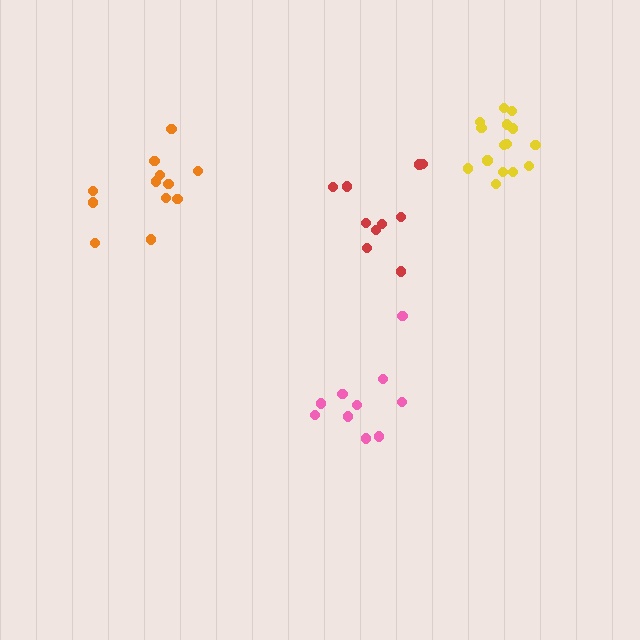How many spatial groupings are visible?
There are 4 spatial groupings.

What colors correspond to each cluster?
The clusters are colored: pink, yellow, orange, red.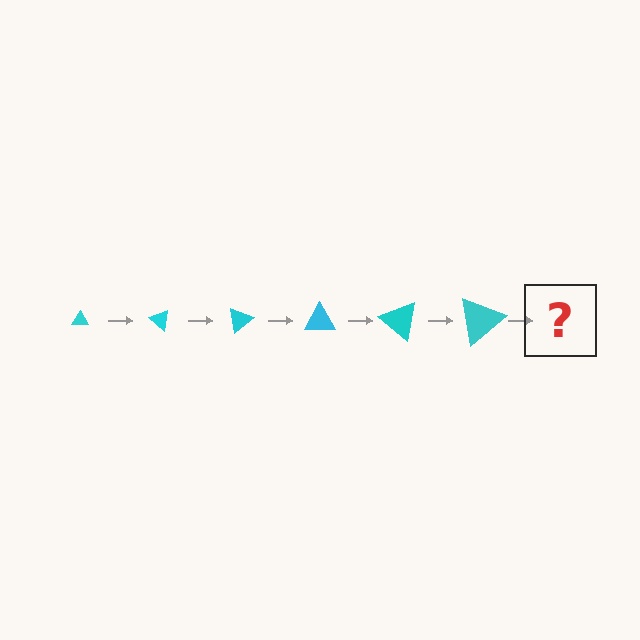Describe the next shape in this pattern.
It should be a triangle, larger than the previous one and rotated 240 degrees from the start.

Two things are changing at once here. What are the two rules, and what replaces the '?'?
The two rules are that the triangle grows larger each step and it rotates 40 degrees each step. The '?' should be a triangle, larger than the previous one and rotated 240 degrees from the start.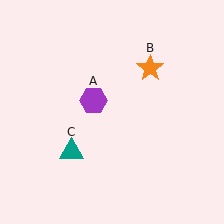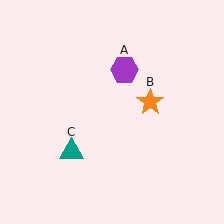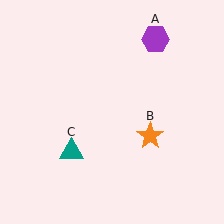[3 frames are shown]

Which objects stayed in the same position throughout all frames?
Teal triangle (object C) remained stationary.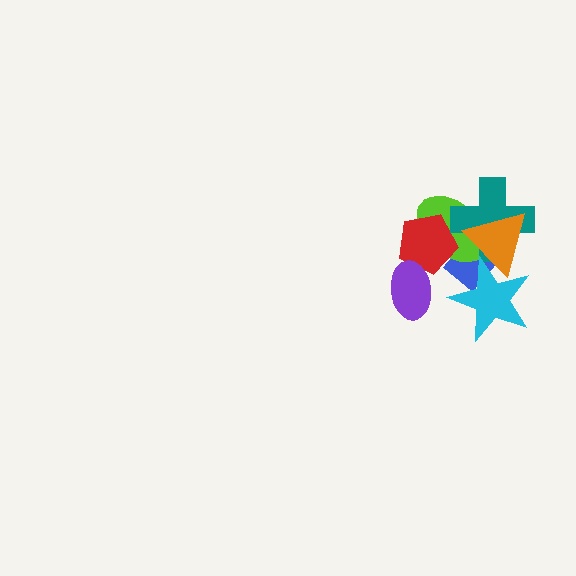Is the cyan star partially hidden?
No, no other shape covers it.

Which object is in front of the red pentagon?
The purple ellipse is in front of the red pentagon.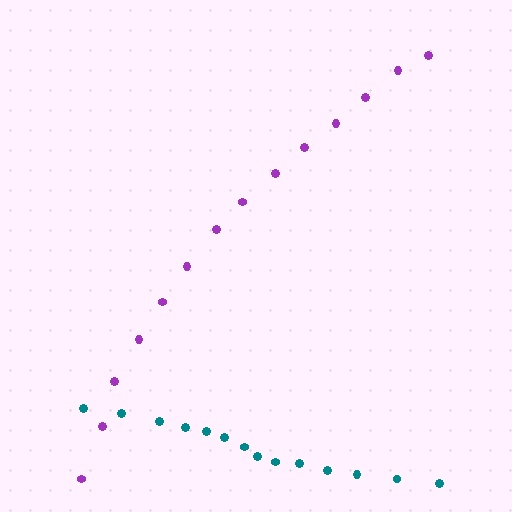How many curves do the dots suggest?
There are 2 distinct paths.